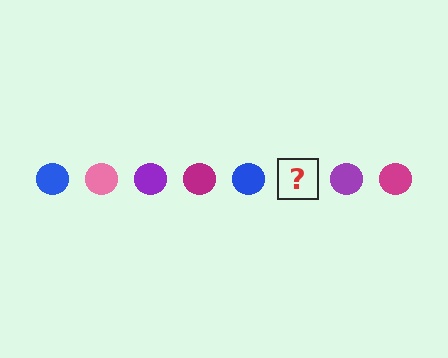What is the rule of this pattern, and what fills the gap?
The rule is that the pattern cycles through blue, pink, purple, magenta circles. The gap should be filled with a pink circle.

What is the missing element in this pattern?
The missing element is a pink circle.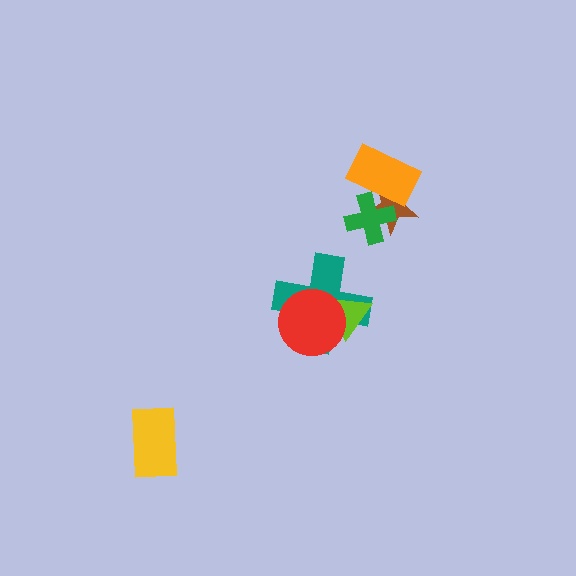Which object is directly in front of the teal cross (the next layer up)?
The lime triangle is directly in front of the teal cross.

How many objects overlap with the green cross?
2 objects overlap with the green cross.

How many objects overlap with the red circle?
2 objects overlap with the red circle.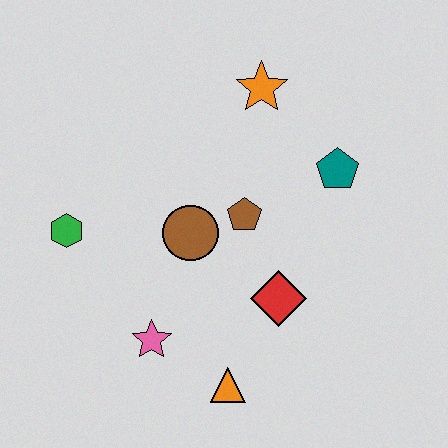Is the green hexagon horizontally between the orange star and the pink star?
No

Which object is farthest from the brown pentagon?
The green hexagon is farthest from the brown pentagon.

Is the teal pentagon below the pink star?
No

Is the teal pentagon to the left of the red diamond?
No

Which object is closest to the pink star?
The orange triangle is closest to the pink star.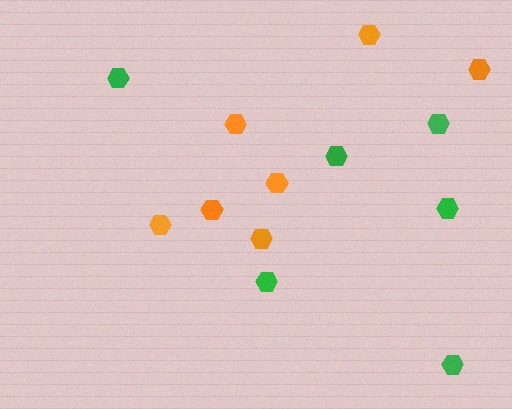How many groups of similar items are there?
There are 2 groups: one group of green hexagons (6) and one group of orange hexagons (7).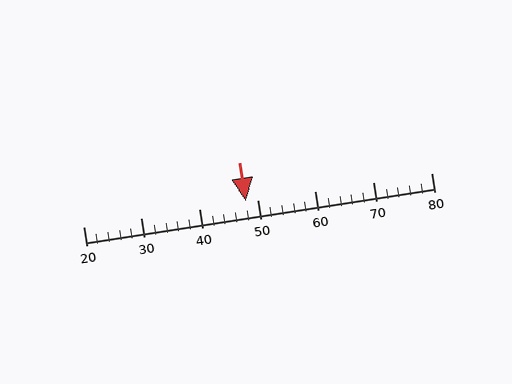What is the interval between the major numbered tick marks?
The major tick marks are spaced 10 units apart.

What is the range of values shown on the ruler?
The ruler shows values from 20 to 80.